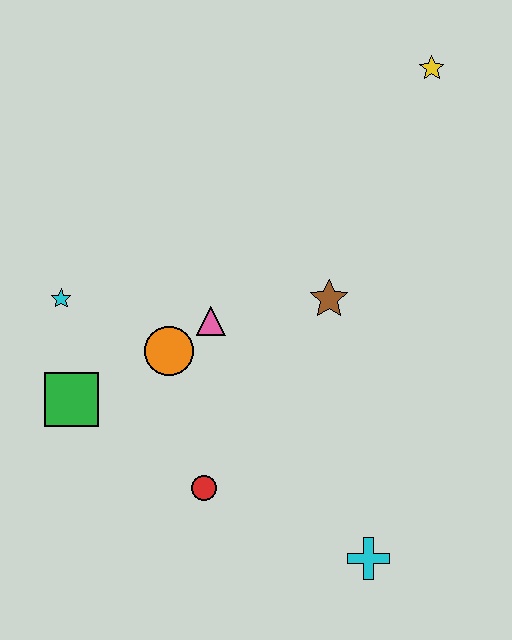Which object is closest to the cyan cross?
The red circle is closest to the cyan cross.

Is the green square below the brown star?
Yes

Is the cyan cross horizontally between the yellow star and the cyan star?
Yes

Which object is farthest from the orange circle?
The yellow star is farthest from the orange circle.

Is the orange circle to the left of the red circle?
Yes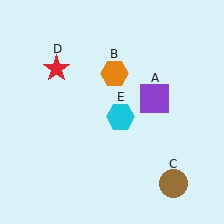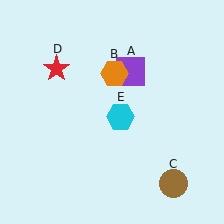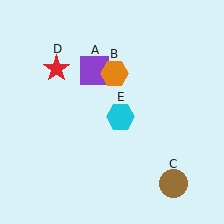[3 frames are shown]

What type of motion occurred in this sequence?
The purple square (object A) rotated counterclockwise around the center of the scene.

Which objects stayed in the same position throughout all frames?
Orange hexagon (object B) and brown circle (object C) and red star (object D) and cyan hexagon (object E) remained stationary.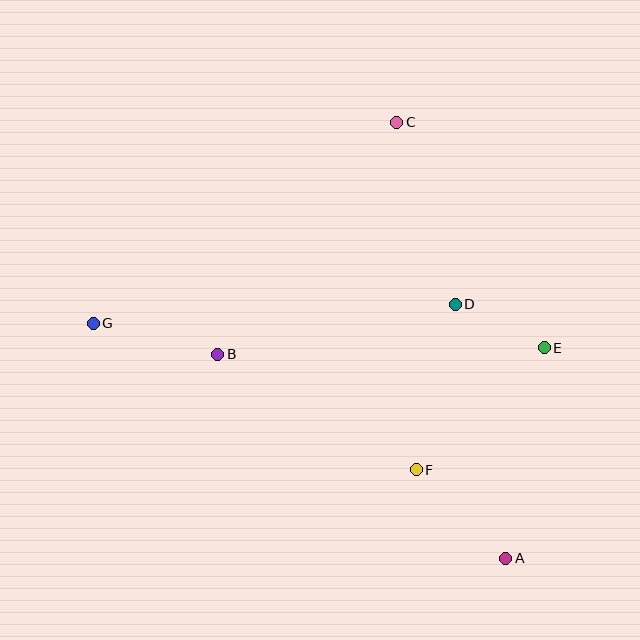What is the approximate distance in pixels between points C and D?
The distance between C and D is approximately 191 pixels.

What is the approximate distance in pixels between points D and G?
The distance between D and G is approximately 362 pixels.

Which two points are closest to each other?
Points D and E are closest to each other.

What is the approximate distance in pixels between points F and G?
The distance between F and G is approximately 355 pixels.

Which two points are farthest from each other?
Points A and G are farthest from each other.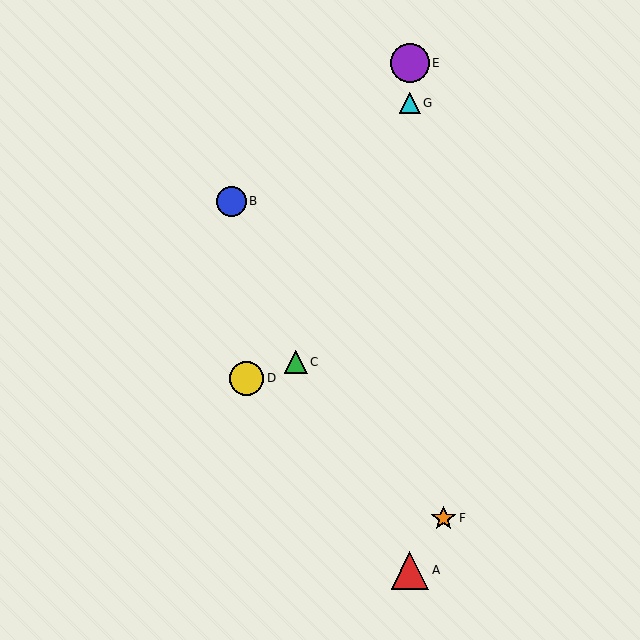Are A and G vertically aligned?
Yes, both are at x≈410.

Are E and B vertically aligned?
No, E is at x≈410 and B is at x≈231.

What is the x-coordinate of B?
Object B is at x≈231.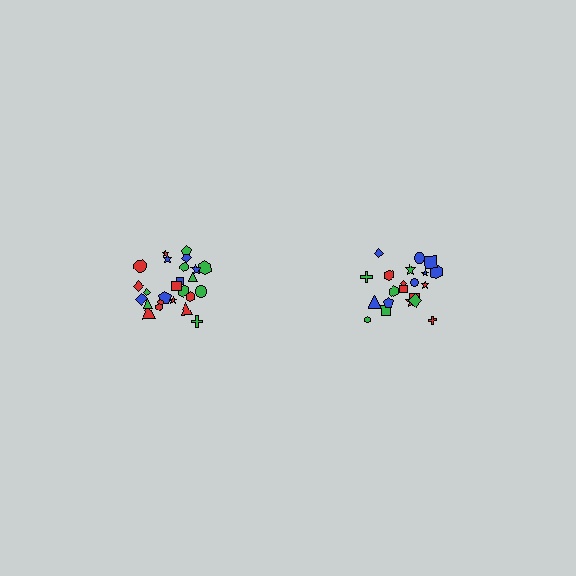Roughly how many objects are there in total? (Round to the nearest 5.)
Roughly 45 objects in total.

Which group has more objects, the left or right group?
The left group.